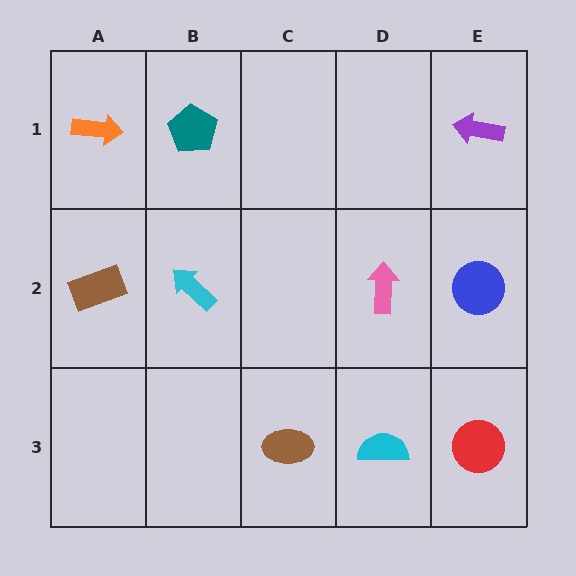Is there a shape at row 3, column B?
No, that cell is empty.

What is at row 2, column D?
A pink arrow.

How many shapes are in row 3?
3 shapes.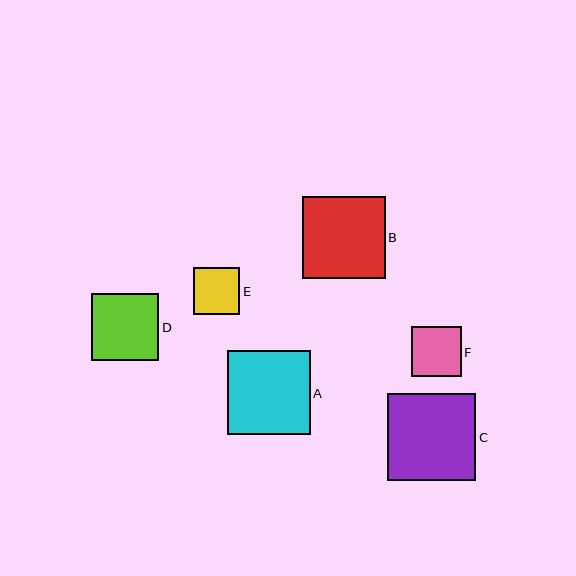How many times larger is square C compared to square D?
Square C is approximately 1.3 times the size of square D.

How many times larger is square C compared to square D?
Square C is approximately 1.3 times the size of square D.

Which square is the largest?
Square C is the largest with a size of approximately 88 pixels.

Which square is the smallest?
Square E is the smallest with a size of approximately 46 pixels.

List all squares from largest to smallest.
From largest to smallest: C, A, B, D, F, E.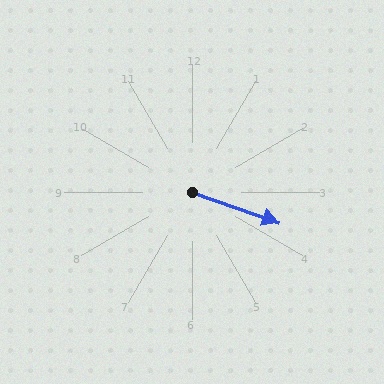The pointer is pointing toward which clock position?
Roughly 4 o'clock.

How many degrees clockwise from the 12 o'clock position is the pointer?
Approximately 109 degrees.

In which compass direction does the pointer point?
East.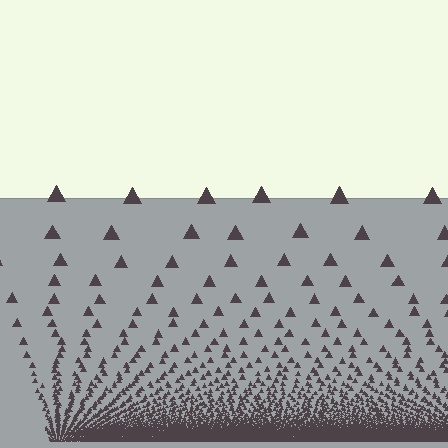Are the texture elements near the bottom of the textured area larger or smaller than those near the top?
Smaller. The gradient is inverted — elements near the bottom are smaller and denser.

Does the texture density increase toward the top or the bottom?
Density increases toward the bottom.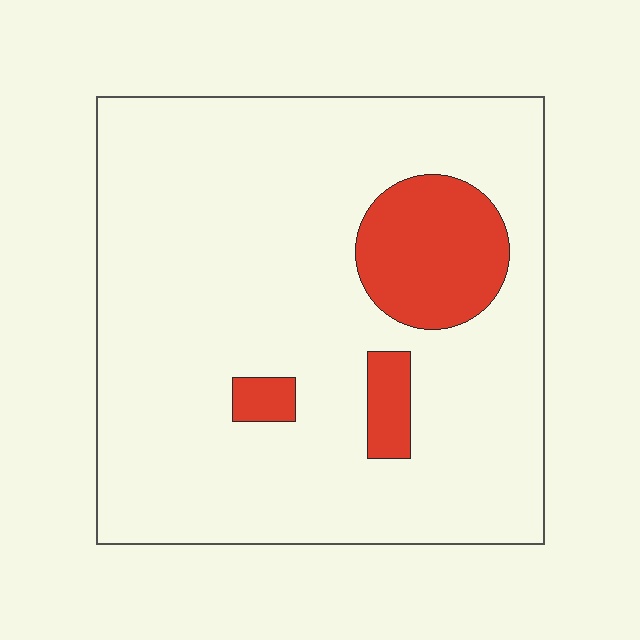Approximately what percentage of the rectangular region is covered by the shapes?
Approximately 15%.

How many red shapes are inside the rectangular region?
3.